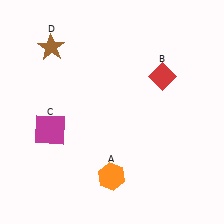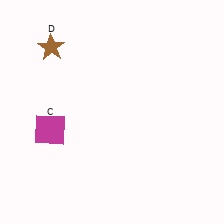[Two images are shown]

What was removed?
The red diamond (B), the orange hexagon (A) were removed in Image 2.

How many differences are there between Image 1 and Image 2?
There are 2 differences between the two images.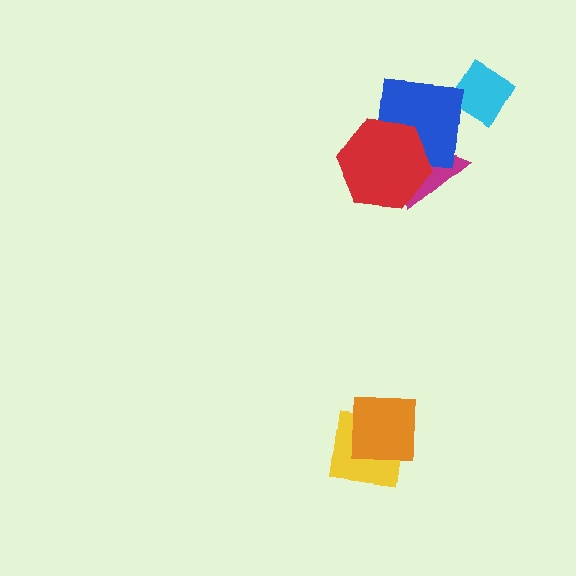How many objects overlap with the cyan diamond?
0 objects overlap with the cyan diamond.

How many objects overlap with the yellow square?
1 object overlaps with the yellow square.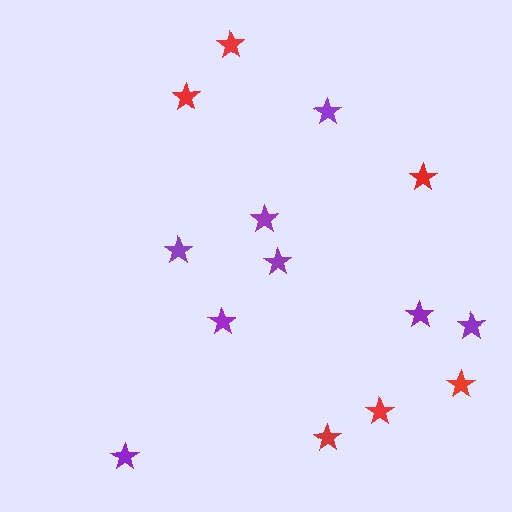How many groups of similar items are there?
There are 2 groups: one group of purple stars (8) and one group of red stars (6).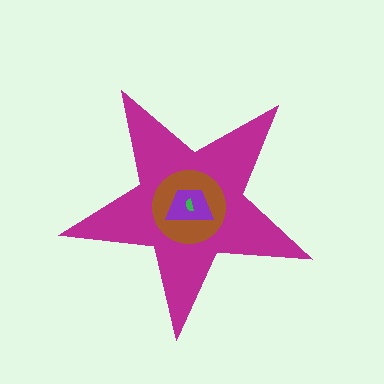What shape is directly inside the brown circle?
The purple trapezoid.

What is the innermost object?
The green semicircle.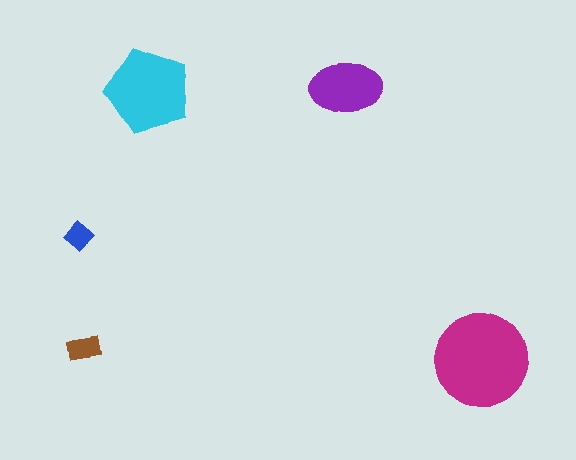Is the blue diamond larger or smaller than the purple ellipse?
Smaller.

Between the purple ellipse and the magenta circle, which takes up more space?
The magenta circle.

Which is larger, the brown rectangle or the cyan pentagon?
The cyan pentagon.